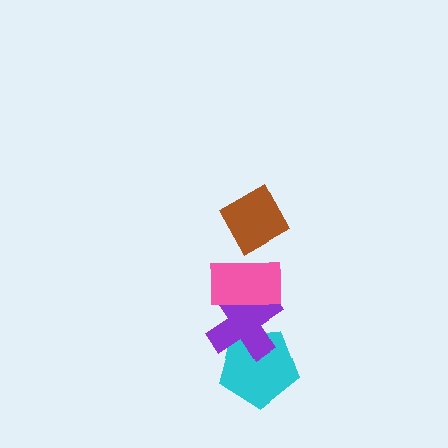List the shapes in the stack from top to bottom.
From top to bottom: the brown diamond, the pink rectangle, the purple cross, the cyan pentagon.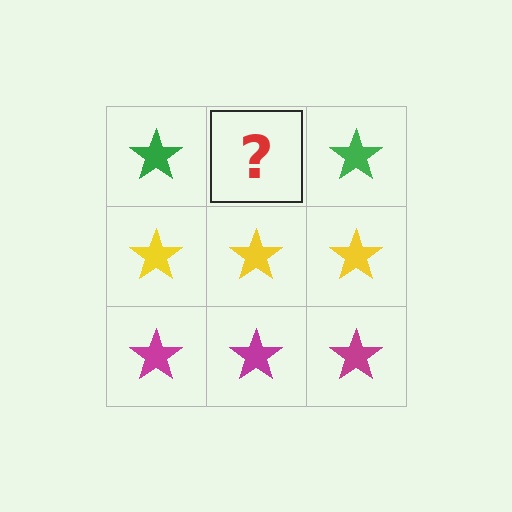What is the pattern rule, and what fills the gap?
The rule is that each row has a consistent color. The gap should be filled with a green star.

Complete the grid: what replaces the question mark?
The question mark should be replaced with a green star.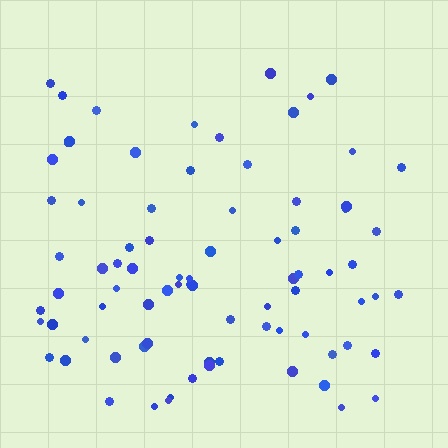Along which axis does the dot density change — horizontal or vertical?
Vertical.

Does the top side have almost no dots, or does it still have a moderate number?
Still a moderate number, just noticeably fewer than the bottom.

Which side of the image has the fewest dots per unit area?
The top.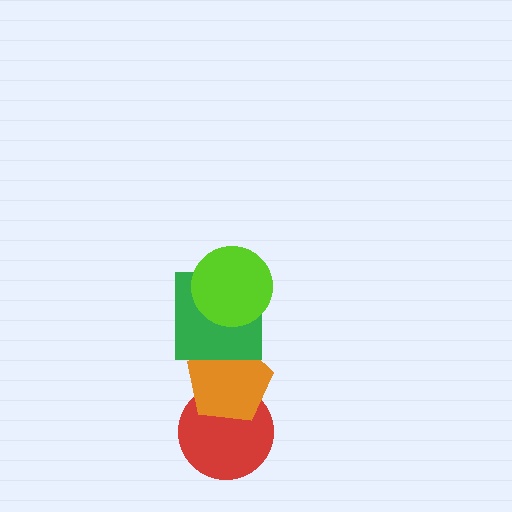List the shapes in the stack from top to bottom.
From top to bottom: the lime circle, the green square, the orange pentagon, the red circle.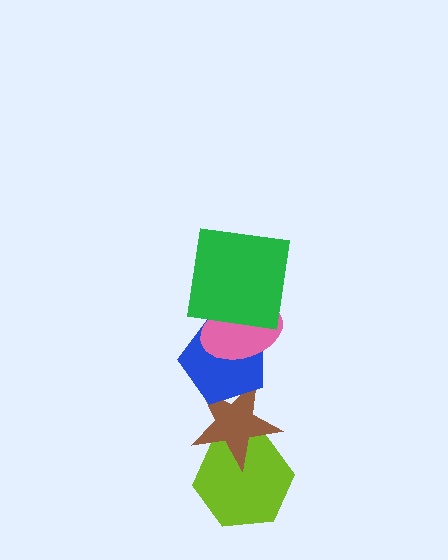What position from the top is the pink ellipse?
The pink ellipse is 2nd from the top.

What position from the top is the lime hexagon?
The lime hexagon is 5th from the top.